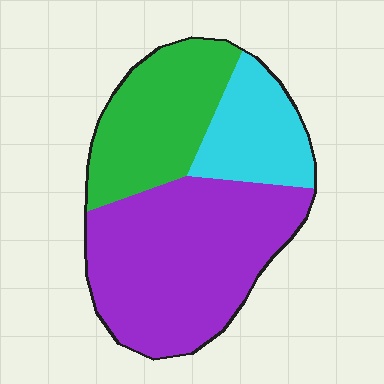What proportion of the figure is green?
Green takes up about one quarter (1/4) of the figure.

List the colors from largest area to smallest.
From largest to smallest: purple, green, cyan.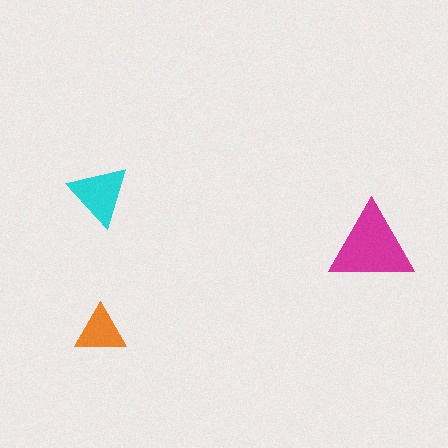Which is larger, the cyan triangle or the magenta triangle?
The magenta one.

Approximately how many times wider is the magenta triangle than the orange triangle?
About 1.5 times wider.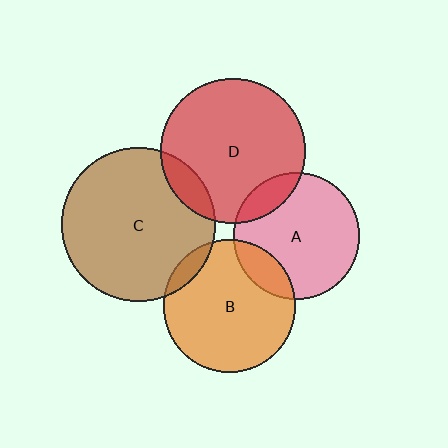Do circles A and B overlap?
Yes.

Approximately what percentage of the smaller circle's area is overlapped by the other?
Approximately 15%.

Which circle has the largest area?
Circle C (brown).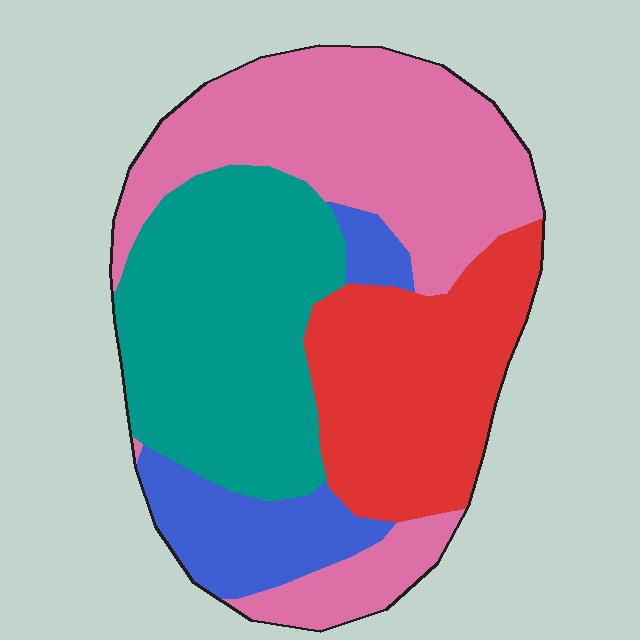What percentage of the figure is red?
Red covers 23% of the figure.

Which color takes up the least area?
Blue, at roughly 10%.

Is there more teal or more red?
Teal.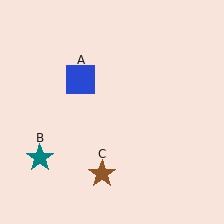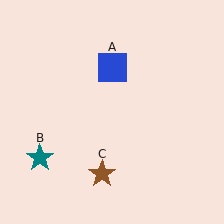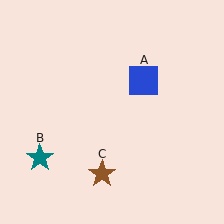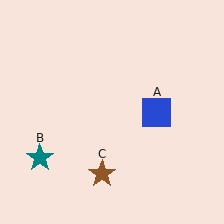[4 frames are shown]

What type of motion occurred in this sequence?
The blue square (object A) rotated clockwise around the center of the scene.